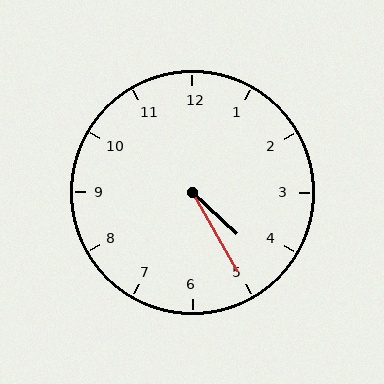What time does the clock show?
4:25.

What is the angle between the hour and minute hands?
Approximately 18 degrees.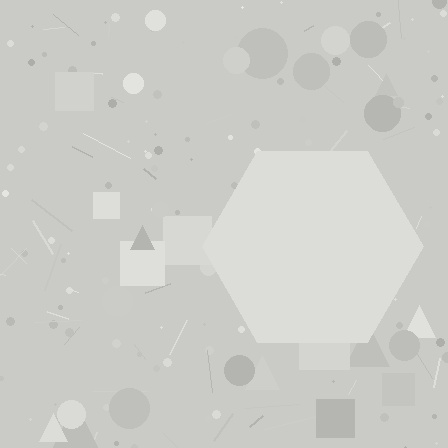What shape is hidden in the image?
A hexagon is hidden in the image.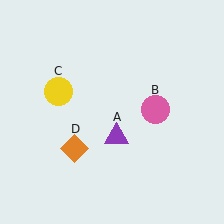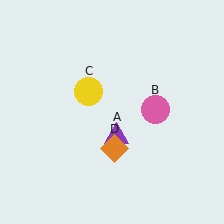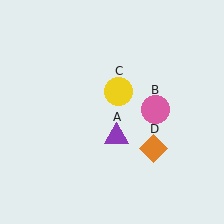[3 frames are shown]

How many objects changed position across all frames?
2 objects changed position: yellow circle (object C), orange diamond (object D).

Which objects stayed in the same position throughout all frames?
Purple triangle (object A) and pink circle (object B) remained stationary.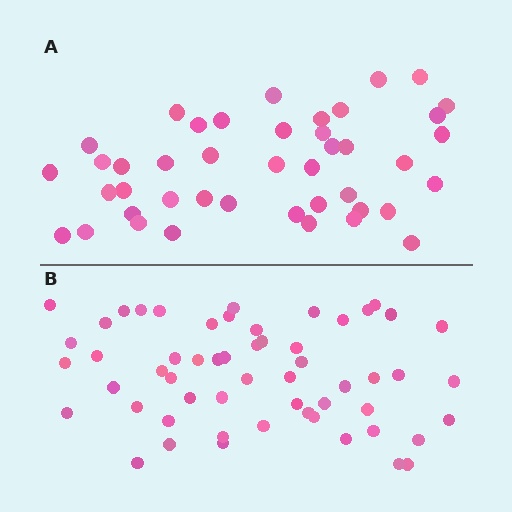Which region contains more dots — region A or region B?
Region B (the bottom region) has more dots.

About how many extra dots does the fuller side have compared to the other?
Region B has approximately 15 more dots than region A.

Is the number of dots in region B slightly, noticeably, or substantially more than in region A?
Region B has noticeably more, but not dramatically so. The ratio is roughly 1.3 to 1.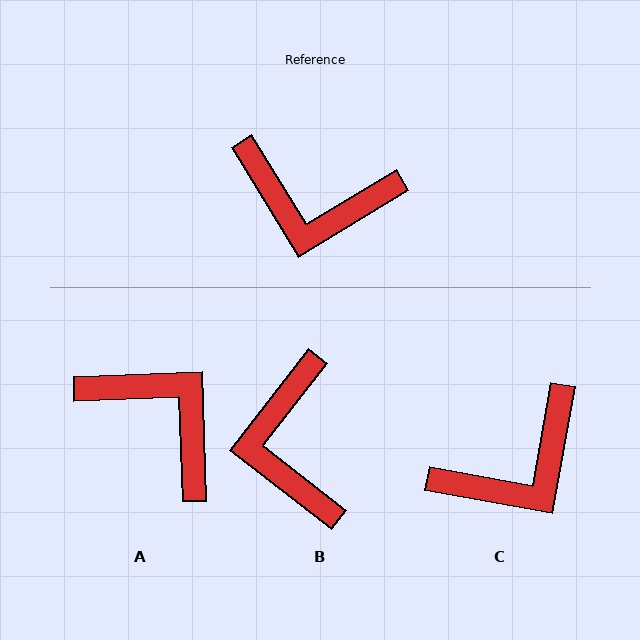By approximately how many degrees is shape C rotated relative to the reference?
Approximately 48 degrees counter-clockwise.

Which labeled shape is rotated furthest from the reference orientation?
A, about 150 degrees away.